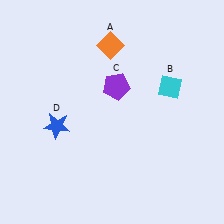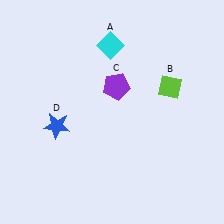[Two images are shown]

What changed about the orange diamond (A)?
In Image 1, A is orange. In Image 2, it changed to cyan.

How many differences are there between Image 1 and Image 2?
There are 2 differences between the two images.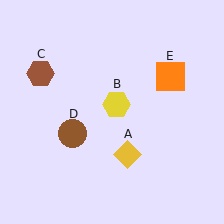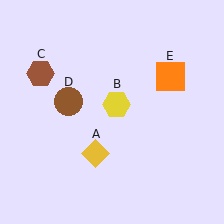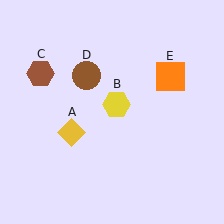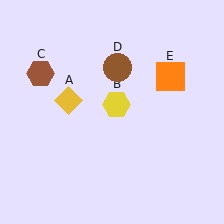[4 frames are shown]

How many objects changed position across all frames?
2 objects changed position: yellow diamond (object A), brown circle (object D).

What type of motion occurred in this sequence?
The yellow diamond (object A), brown circle (object D) rotated clockwise around the center of the scene.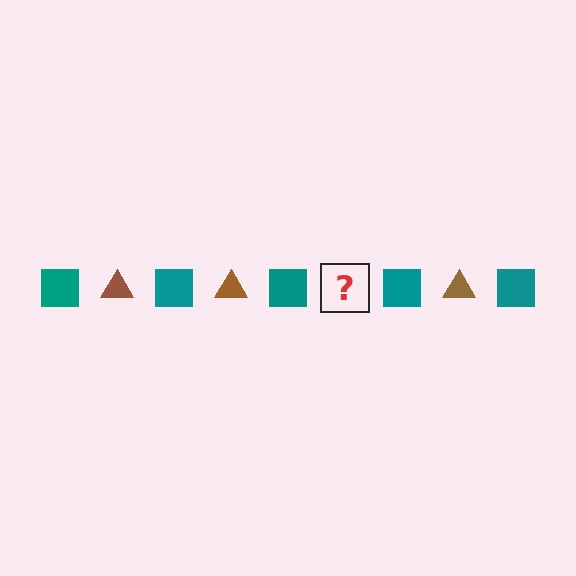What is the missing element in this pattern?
The missing element is a brown triangle.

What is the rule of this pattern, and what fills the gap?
The rule is that the pattern alternates between teal square and brown triangle. The gap should be filled with a brown triangle.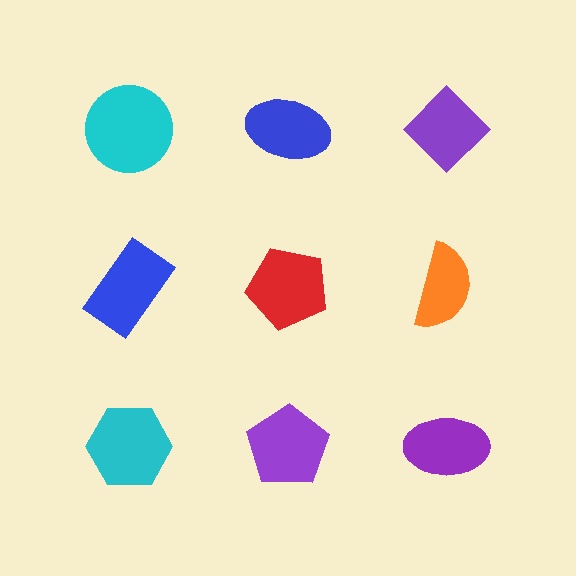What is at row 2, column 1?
A blue rectangle.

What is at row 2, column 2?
A red pentagon.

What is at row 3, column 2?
A purple pentagon.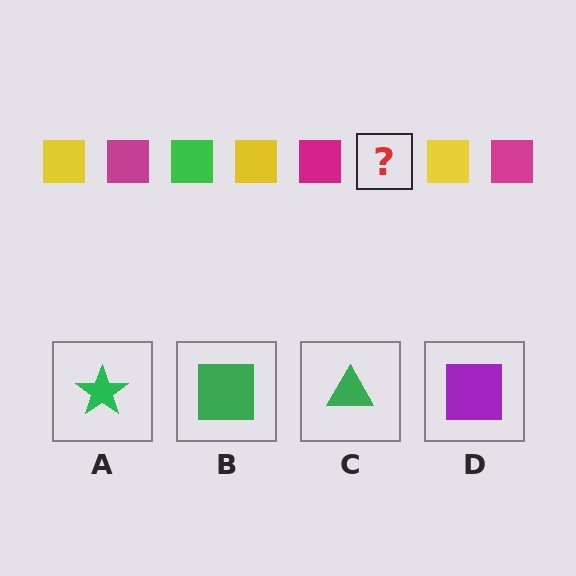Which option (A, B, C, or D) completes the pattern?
B.